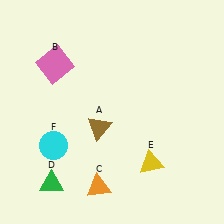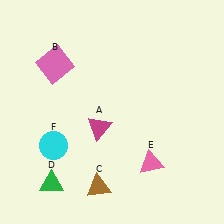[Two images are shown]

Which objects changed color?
A changed from brown to magenta. C changed from orange to brown. E changed from yellow to pink.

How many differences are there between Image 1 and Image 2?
There are 3 differences between the two images.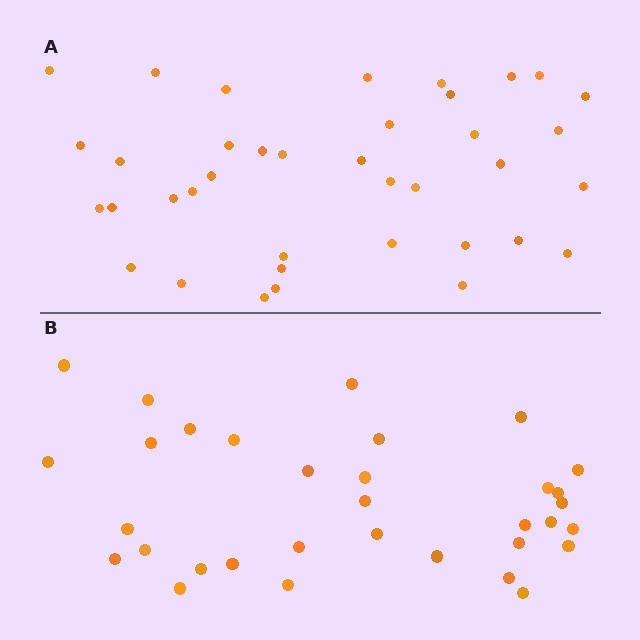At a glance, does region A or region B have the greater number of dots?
Region A (the top region) has more dots.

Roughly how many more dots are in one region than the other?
Region A has about 5 more dots than region B.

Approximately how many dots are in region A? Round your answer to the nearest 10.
About 40 dots. (The exact count is 38, which rounds to 40.)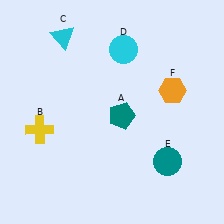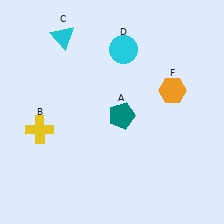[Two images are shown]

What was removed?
The teal circle (E) was removed in Image 2.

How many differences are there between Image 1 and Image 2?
There is 1 difference between the two images.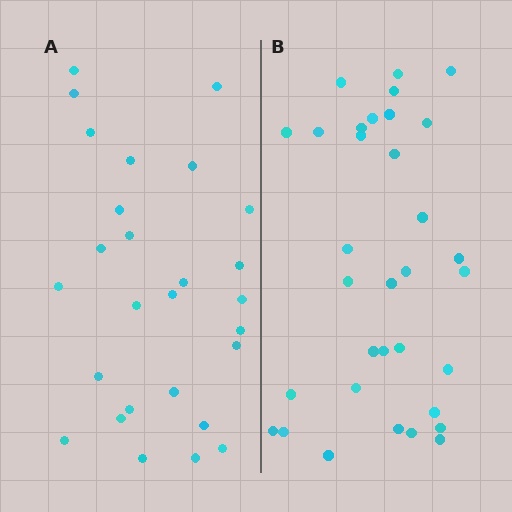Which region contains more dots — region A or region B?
Region B (the right region) has more dots.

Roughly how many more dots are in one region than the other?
Region B has about 6 more dots than region A.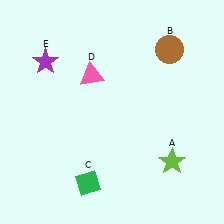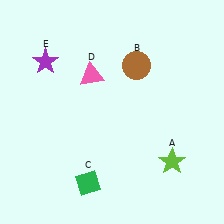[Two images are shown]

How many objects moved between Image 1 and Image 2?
1 object moved between the two images.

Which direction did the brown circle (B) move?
The brown circle (B) moved left.